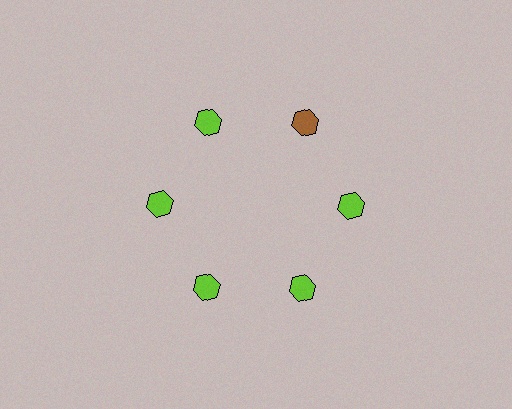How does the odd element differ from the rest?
It has a different color: brown instead of lime.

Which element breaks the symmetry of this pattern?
The brown hexagon at roughly the 1 o'clock position breaks the symmetry. All other shapes are lime hexagons.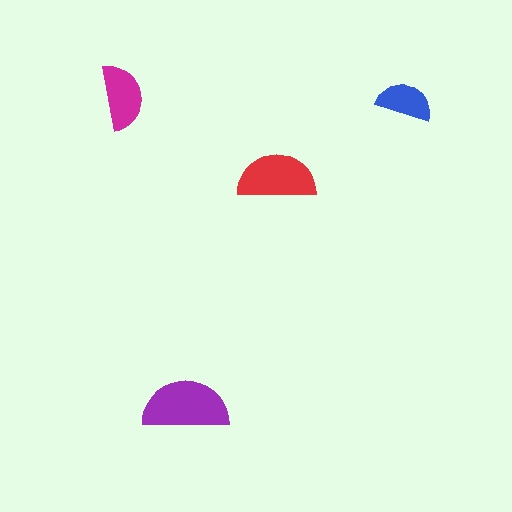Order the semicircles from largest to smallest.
the purple one, the red one, the magenta one, the blue one.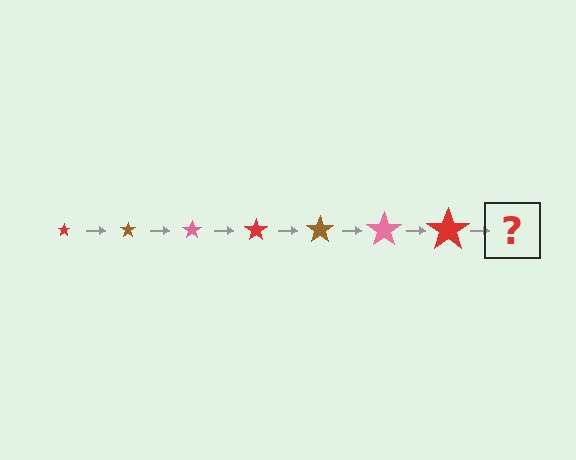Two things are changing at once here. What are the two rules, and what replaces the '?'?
The two rules are that the star grows larger each step and the color cycles through red, brown, and pink. The '?' should be a brown star, larger than the previous one.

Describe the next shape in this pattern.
It should be a brown star, larger than the previous one.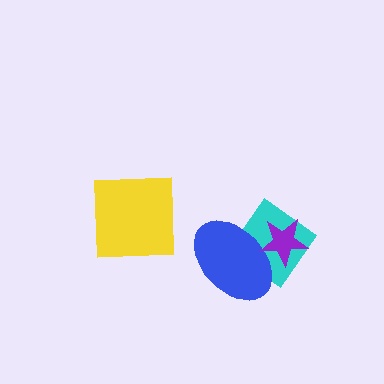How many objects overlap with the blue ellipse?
2 objects overlap with the blue ellipse.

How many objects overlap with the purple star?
2 objects overlap with the purple star.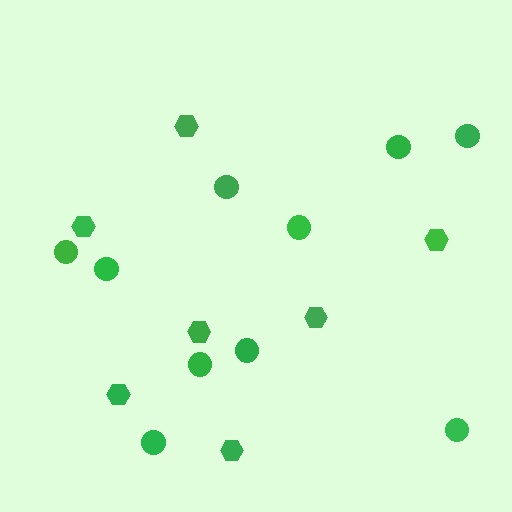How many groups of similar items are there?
There are 2 groups: one group of hexagons (7) and one group of circles (10).